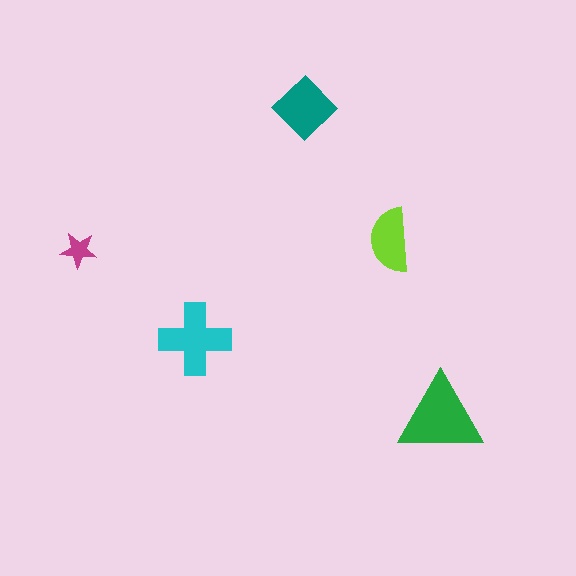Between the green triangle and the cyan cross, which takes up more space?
The green triangle.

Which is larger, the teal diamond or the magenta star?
The teal diamond.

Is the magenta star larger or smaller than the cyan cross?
Smaller.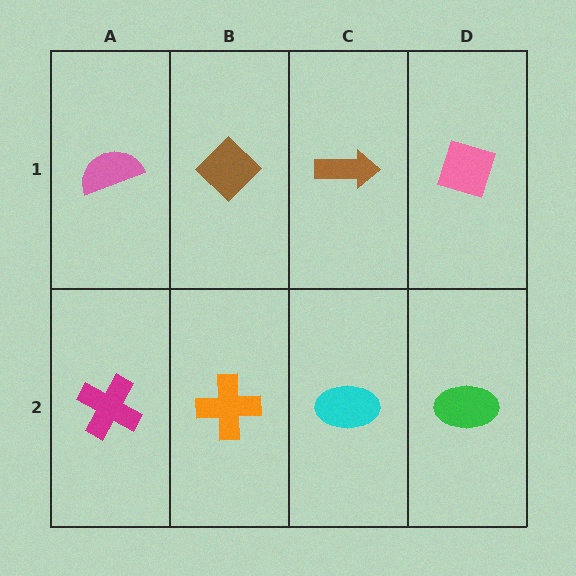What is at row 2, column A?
A magenta cross.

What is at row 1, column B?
A brown diamond.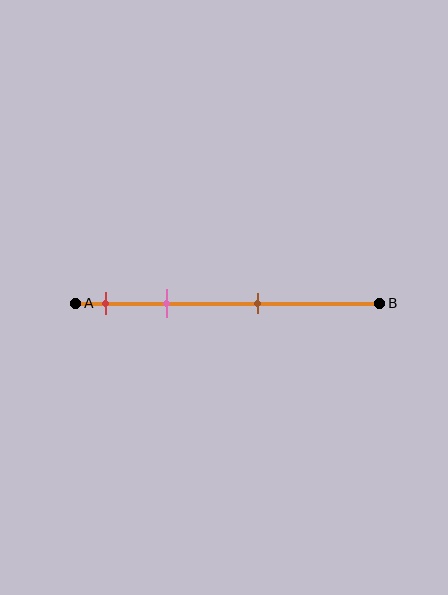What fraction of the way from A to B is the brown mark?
The brown mark is approximately 60% (0.6) of the way from A to B.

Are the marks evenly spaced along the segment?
No, the marks are not evenly spaced.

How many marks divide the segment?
There are 3 marks dividing the segment.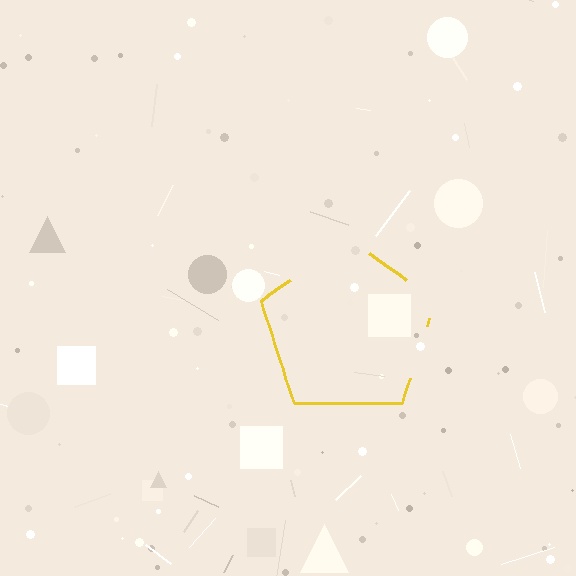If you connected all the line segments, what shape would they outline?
They would outline a pentagon.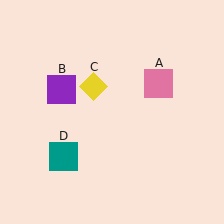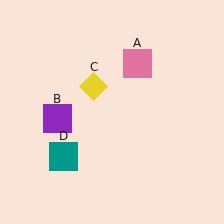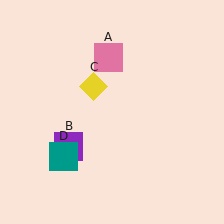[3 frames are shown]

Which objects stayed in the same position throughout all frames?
Yellow diamond (object C) and teal square (object D) remained stationary.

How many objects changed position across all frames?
2 objects changed position: pink square (object A), purple square (object B).